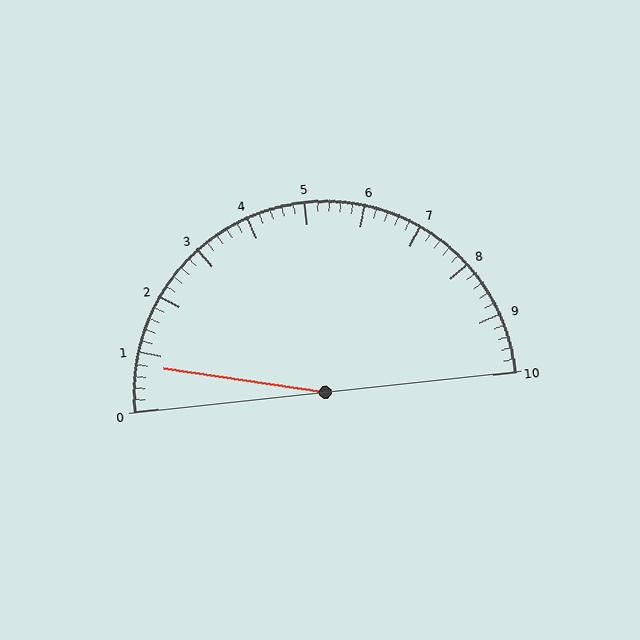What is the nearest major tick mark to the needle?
The nearest major tick mark is 1.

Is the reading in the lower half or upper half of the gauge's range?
The reading is in the lower half of the range (0 to 10).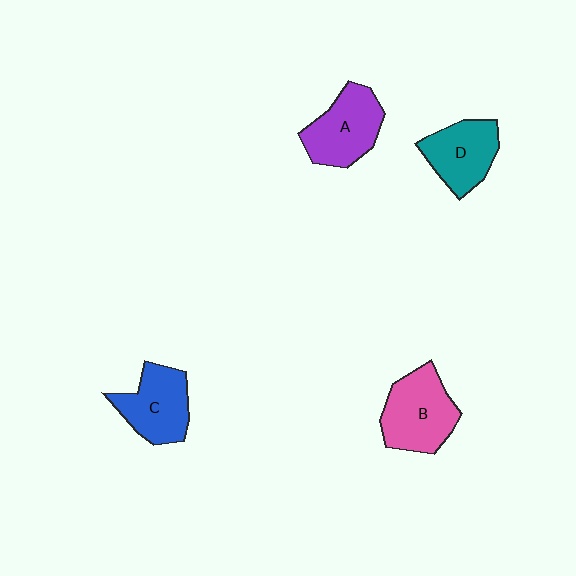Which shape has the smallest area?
Shape D (teal).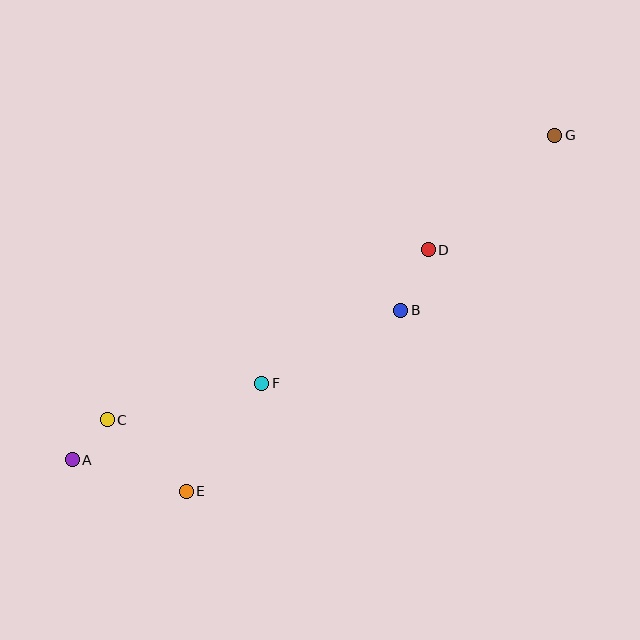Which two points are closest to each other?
Points A and C are closest to each other.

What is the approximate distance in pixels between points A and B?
The distance between A and B is approximately 361 pixels.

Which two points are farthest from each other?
Points A and G are farthest from each other.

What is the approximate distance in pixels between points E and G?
The distance between E and G is approximately 512 pixels.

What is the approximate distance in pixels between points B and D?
The distance between B and D is approximately 67 pixels.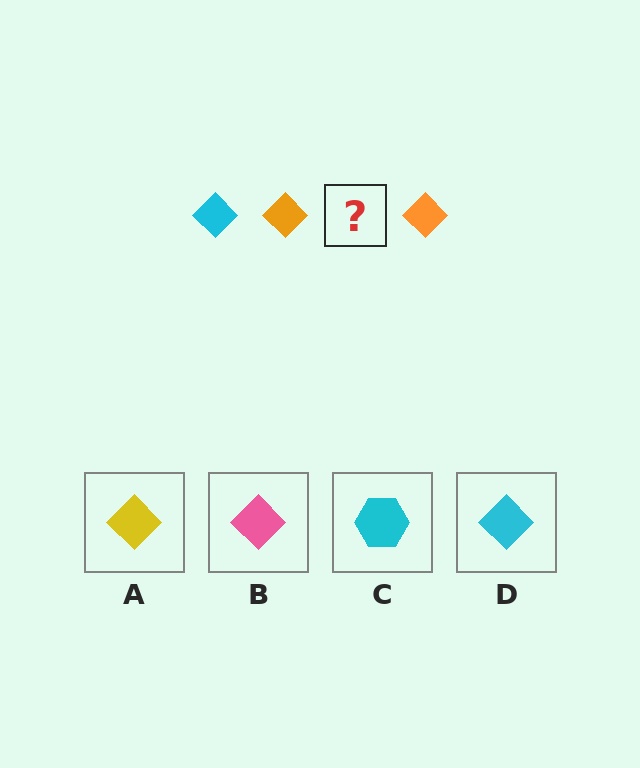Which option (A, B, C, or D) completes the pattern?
D.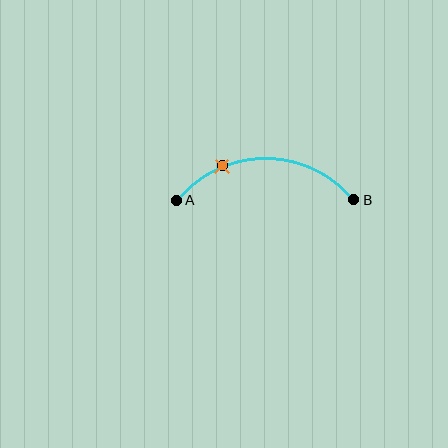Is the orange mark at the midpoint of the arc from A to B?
No. The orange mark lies on the arc but is closer to endpoint A. The arc midpoint would be at the point on the curve equidistant along the arc from both A and B.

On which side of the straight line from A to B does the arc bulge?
The arc bulges above the straight line connecting A and B.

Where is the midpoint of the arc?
The arc midpoint is the point on the curve farthest from the straight line joining A and B. It sits above that line.